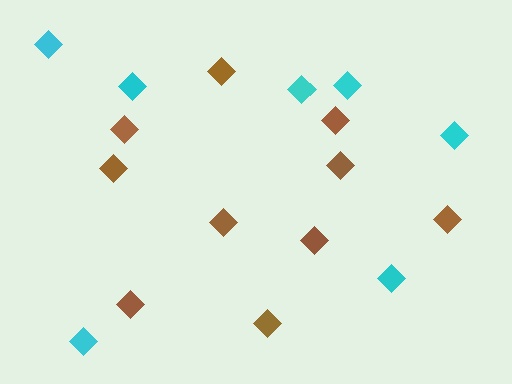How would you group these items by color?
There are 2 groups: one group of cyan diamonds (7) and one group of brown diamonds (10).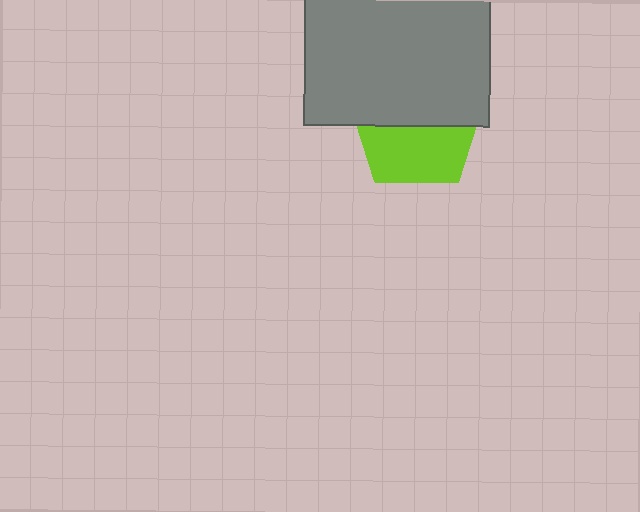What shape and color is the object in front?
The object in front is a gray rectangle.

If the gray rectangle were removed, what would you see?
You would see the complete lime pentagon.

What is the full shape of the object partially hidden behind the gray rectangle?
The partially hidden object is a lime pentagon.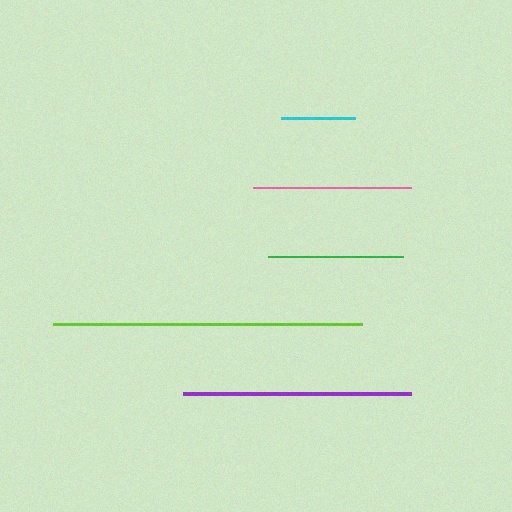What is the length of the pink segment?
The pink segment is approximately 158 pixels long.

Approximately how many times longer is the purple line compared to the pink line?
The purple line is approximately 1.4 times the length of the pink line.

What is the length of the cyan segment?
The cyan segment is approximately 73 pixels long.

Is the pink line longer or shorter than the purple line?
The purple line is longer than the pink line.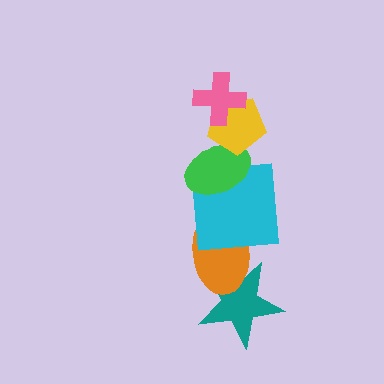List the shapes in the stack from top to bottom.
From top to bottom: the pink cross, the yellow pentagon, the green ellipse, the cyan square, the orange ellipse, the teal star.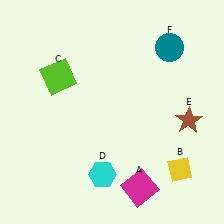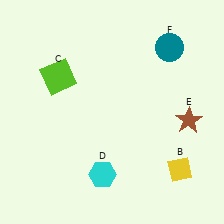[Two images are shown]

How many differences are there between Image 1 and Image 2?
There is 1 difference between the two images.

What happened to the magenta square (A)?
The magenta square (A) was removed in Image 2. It was in the bottom-right area of Image 1.